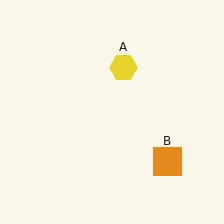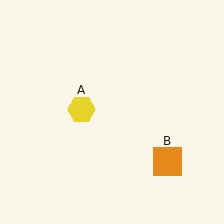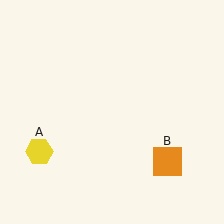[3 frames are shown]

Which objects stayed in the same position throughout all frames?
Orange square (object B) remained stationary.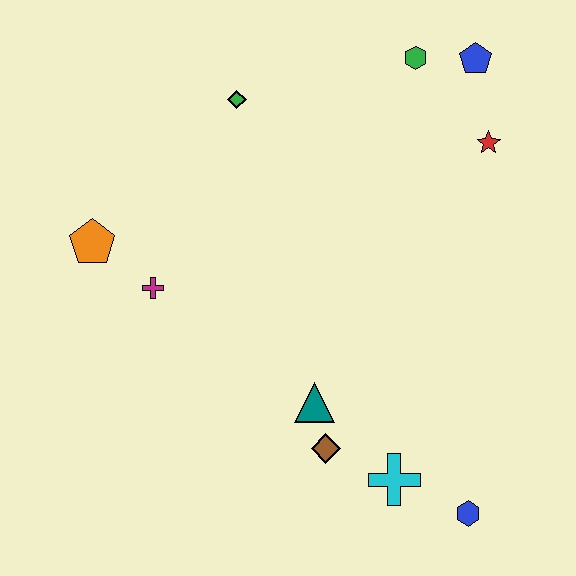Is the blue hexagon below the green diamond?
Yes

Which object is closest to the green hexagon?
The blue pentagon is closest to the green hexagon.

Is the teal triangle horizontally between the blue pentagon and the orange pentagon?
Yes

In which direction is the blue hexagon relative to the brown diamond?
The blue hexagon is to the right of the brown diamond.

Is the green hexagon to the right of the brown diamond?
Yes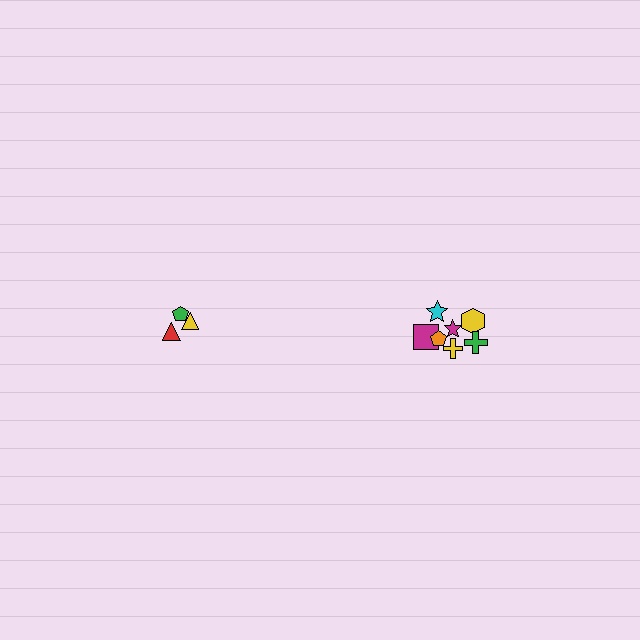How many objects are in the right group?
There are 7 objects.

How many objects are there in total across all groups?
There are 10 objects.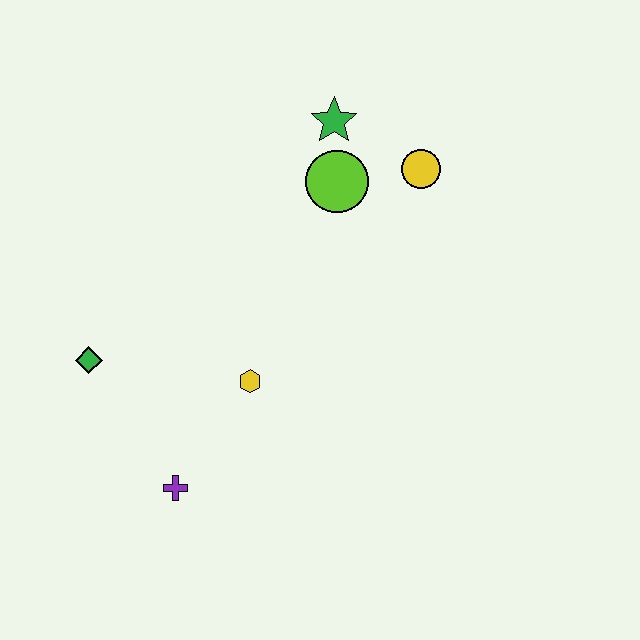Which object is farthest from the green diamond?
The yellow circle is farthest from the green diamond.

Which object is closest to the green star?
The lime circle is closest to the green star.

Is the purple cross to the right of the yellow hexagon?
No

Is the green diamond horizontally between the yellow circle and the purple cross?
No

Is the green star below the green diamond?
No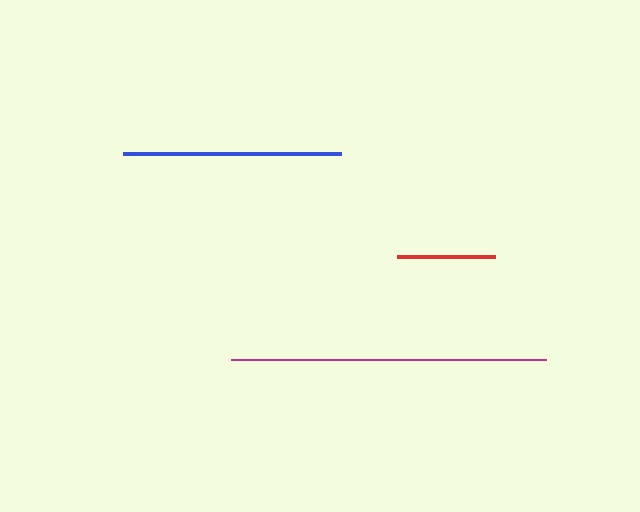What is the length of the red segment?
The red segment is approximately 98 pixels long.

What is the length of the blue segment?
The blue segment is approximately 218 pixels long.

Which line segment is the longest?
The magenta line is the longest at approximately 315 pixels.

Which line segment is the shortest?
The red line is the shortest at approximately 98 pixels.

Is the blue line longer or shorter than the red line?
The blue line is longer than the red line.